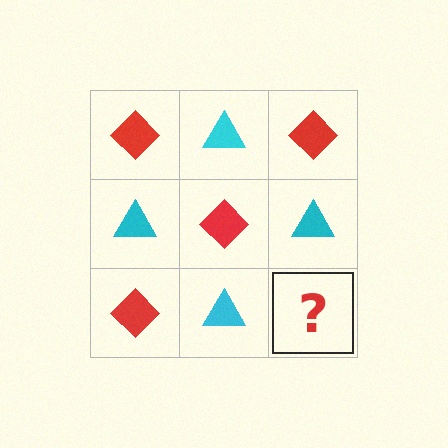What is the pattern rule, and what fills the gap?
The rule is that it alternates red diamond and cyan triangle in a checkerboard pattern. The gap should be filled with a red diamond.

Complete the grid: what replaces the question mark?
The question mark should be replaced with a red diamond.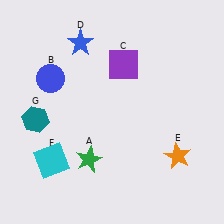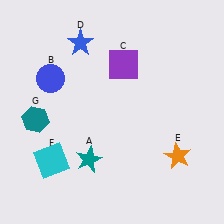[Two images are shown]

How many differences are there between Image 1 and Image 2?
There is 1 difference between the two images.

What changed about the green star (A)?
In Image 1, A is green. In Image 2, it changed to teal.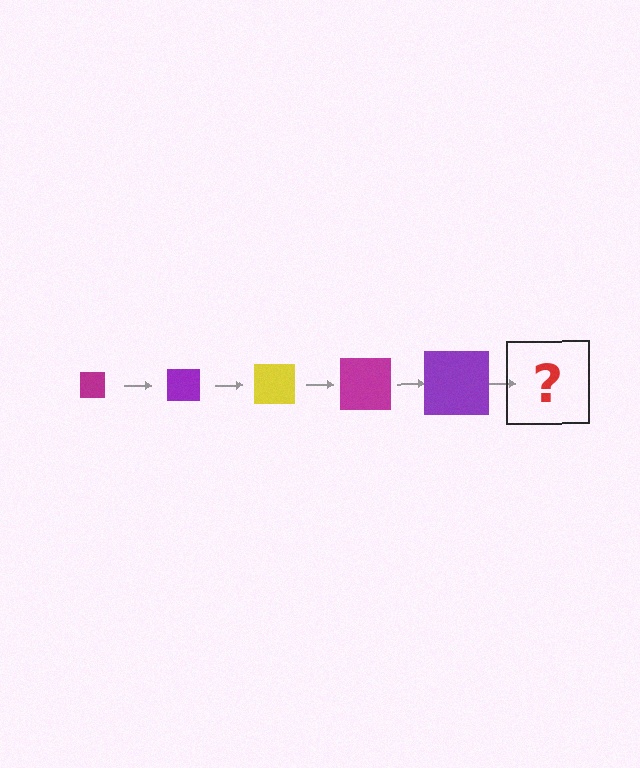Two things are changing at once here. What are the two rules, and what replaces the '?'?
The two rules are that the square grows larger each step and the color cycles through magenta, purple, and yellow. The '?' should be a yellow square, larger than the previous one.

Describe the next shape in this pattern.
It should be a yellow square, larger than the previous one.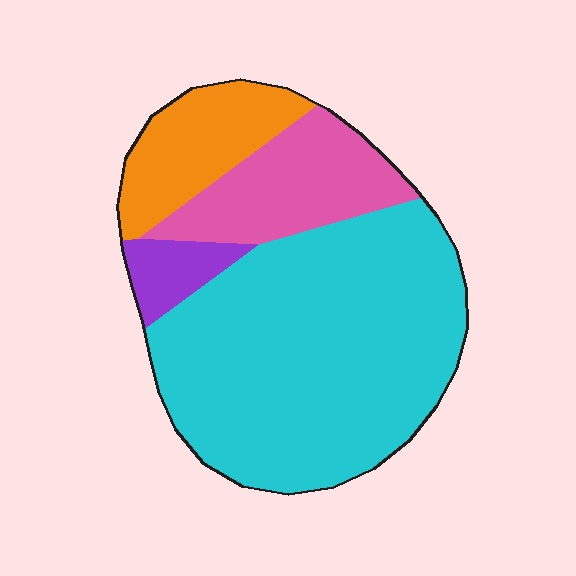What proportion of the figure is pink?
Pink takes up about one sixth (1/6) of the figure.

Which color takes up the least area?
Purple, at roughly 5%.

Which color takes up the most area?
Cyan, at roughly 60%.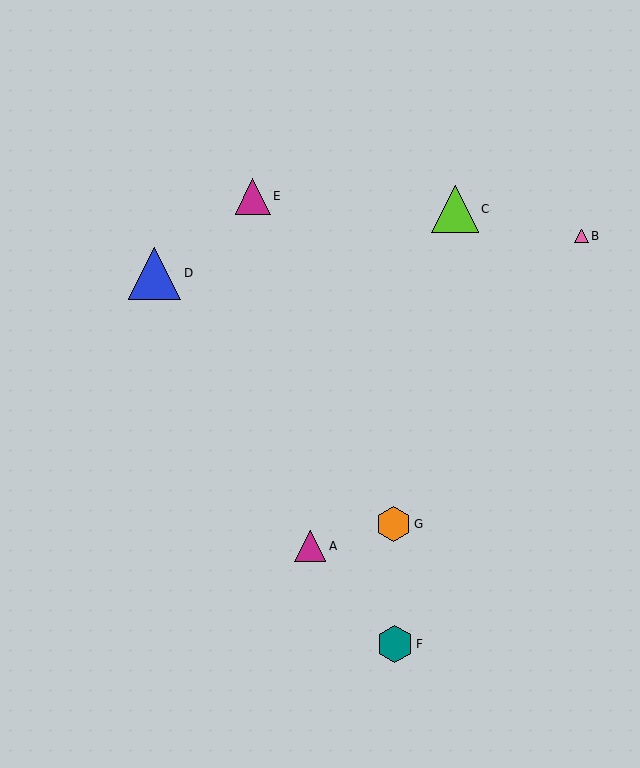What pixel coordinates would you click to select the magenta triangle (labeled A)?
Click at (310, 546) to select the magenta triangle A.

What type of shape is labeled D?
Shape D is a blue triangle.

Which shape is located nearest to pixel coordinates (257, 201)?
The magenta triangle (labeled E) at (253, 196) is nearest to that location.